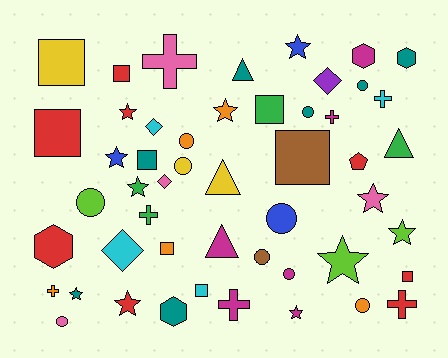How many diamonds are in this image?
There are 4 diamonds.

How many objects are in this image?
There are 50 objects.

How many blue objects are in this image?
There are 3 blue objects.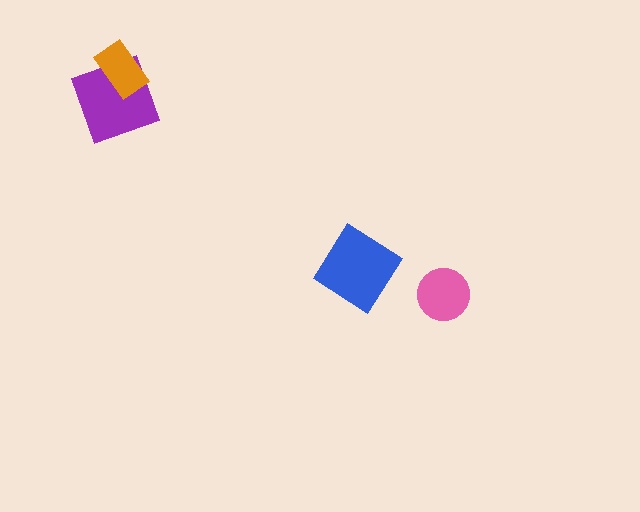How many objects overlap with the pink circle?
0 objects overlap with the pink circle.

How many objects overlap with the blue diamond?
0 objects overlap with the blue diamond.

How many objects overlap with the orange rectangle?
1 object overlaps with the orange rectangle.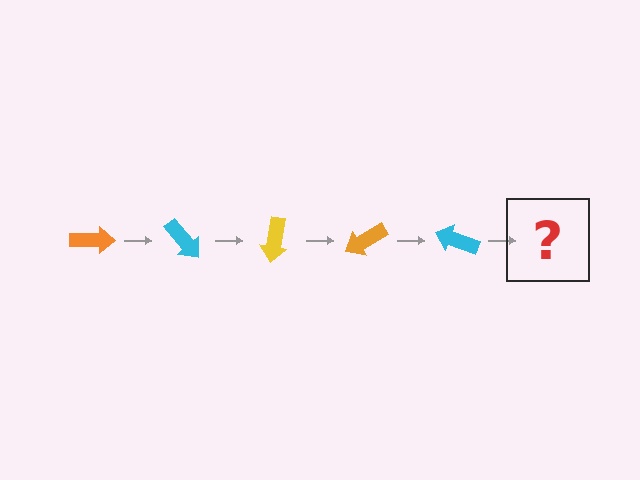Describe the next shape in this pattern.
It should be a yellow arrow, rotated 250 degrees from the start.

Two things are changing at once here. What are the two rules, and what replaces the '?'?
The two rules are that it rotates 50 degrees each step and the color cycles through orange, cyan, and yellow. The '?' should be a yellow arrow, rotated 250 degrees from the start.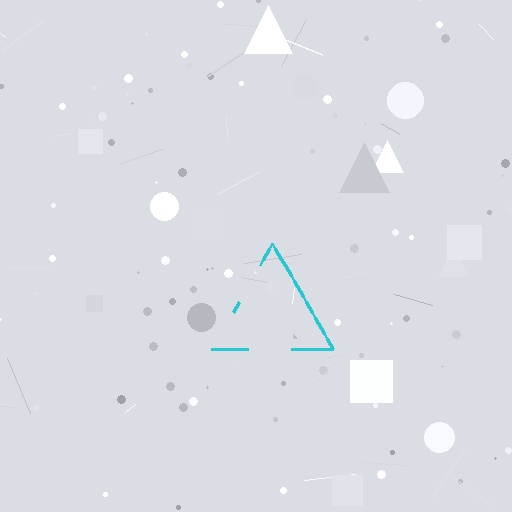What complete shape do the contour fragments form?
The contour fragments form a triangle.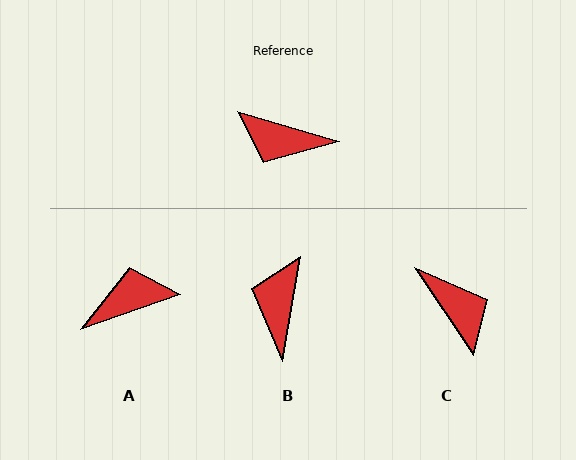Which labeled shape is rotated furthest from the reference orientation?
A, about 144 degrees away.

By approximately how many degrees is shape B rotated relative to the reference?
Approximately 83 degrees clockwise.